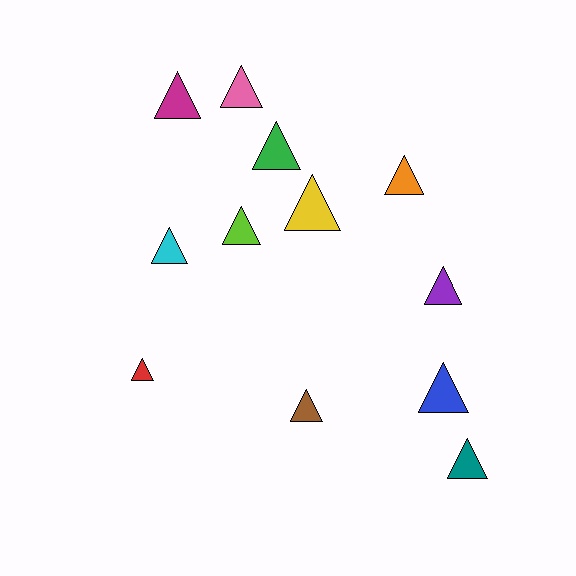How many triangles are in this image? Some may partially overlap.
There are 12 triangles.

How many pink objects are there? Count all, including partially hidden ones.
There is 1 pink object.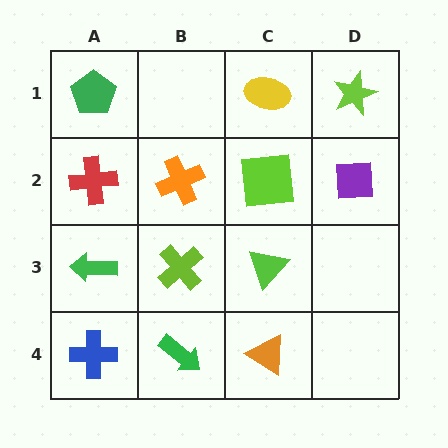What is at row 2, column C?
A lime square.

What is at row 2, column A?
A red cross.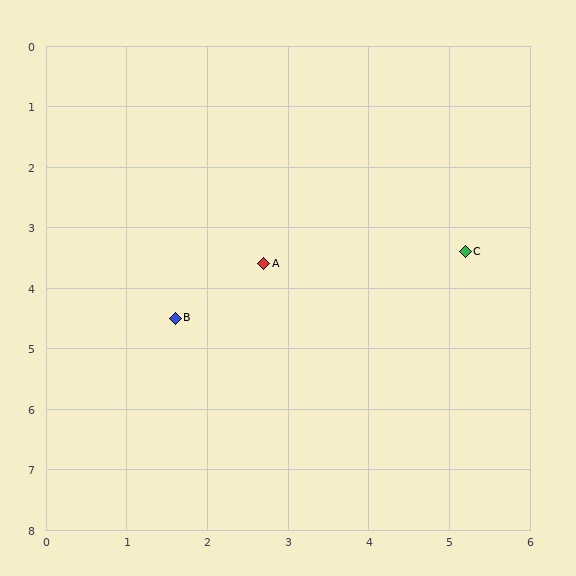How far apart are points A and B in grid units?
Points A and B are about 1.4 grid units apart.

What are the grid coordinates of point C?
Point C is at approximately (5.2, 3.4).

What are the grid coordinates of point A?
Point A is at approximately (2.7, 3.6).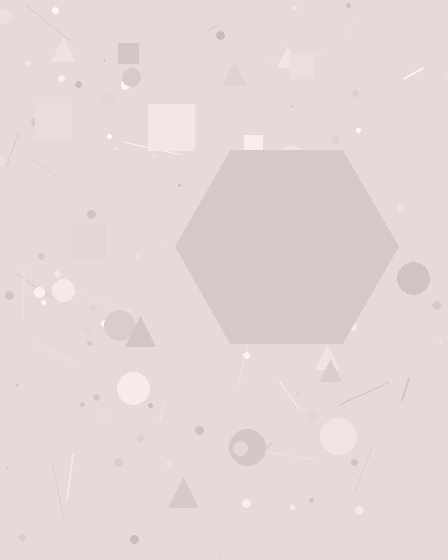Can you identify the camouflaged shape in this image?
The camouflaged shape is a hexagon.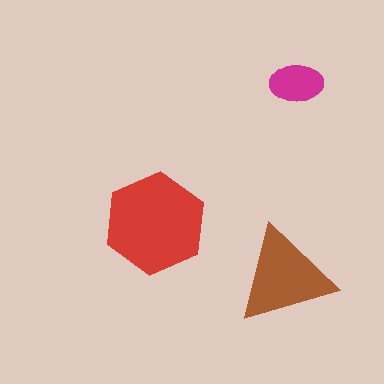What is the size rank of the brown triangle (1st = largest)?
2nd.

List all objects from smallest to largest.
The magenta ellipse, the brown triangle, the red hexagon.